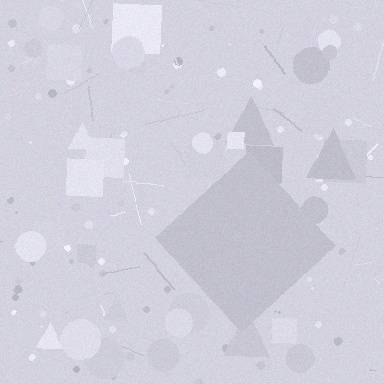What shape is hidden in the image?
A diamond is hidden in the image.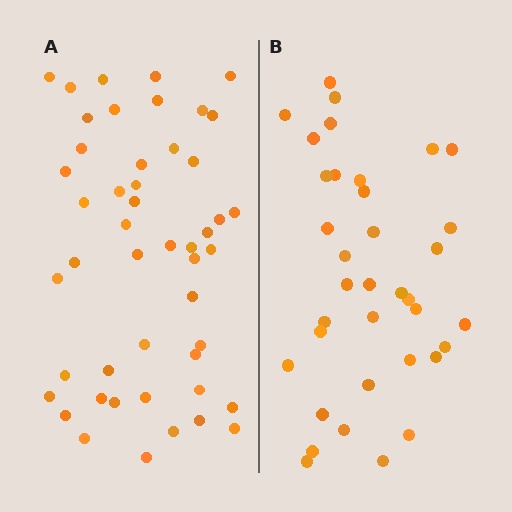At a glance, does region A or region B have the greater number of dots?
Region A (the left region) has more dots.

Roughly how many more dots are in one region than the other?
Region A has roughly 12 or so more dots than region B.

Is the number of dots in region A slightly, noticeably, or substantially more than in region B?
Region A has noticeably more, but not dramatically so. The ratio is roughly 1.3 to 1.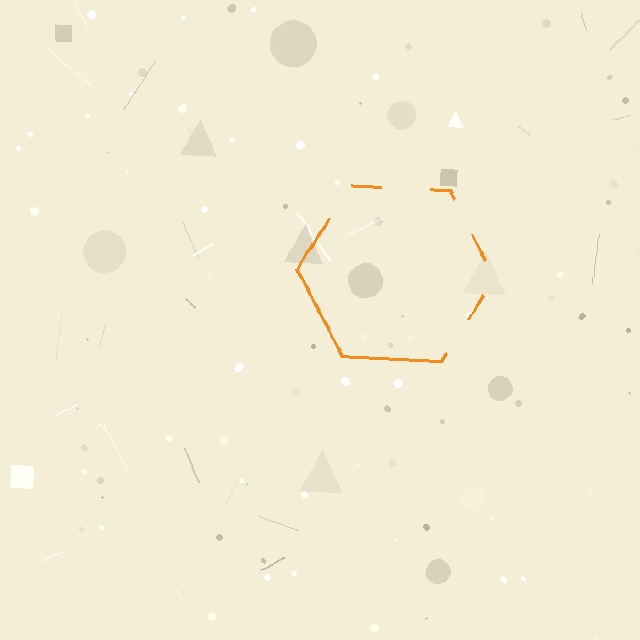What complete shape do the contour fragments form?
The contour fragments form a hexagon.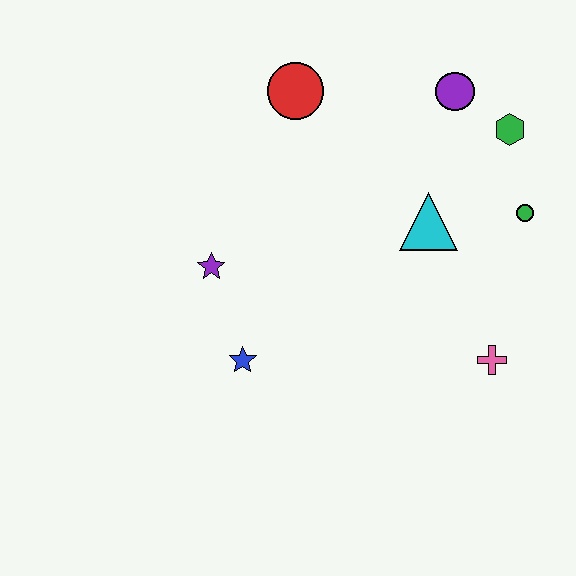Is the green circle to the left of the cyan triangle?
No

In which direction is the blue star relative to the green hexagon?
The blue star is to the left of the green hexagon.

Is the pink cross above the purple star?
No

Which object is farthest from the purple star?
The green hexagon is farthest from the purple star.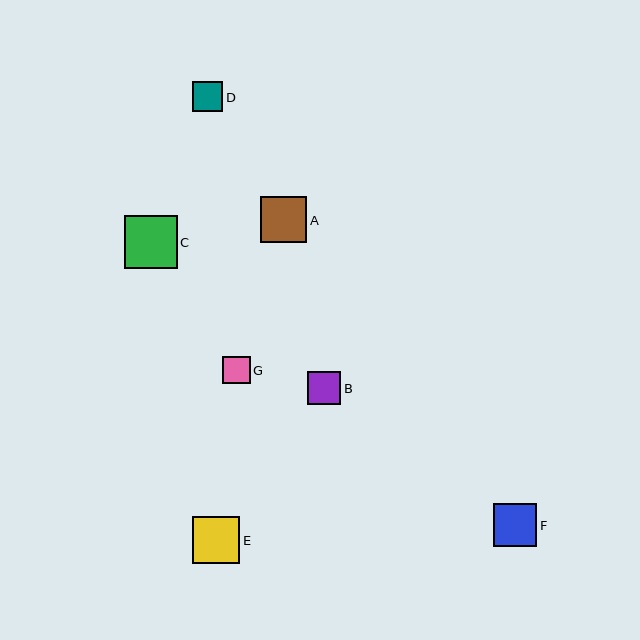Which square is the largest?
Square C is the largest with a size of approximately 53 pixels.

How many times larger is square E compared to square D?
Square E is approximately 1.5 times the size of square D.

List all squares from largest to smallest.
From largest to smallest: C, E, A, F, B, D, G.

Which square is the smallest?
Square G is the smallest with a size of approximately 28 pixels.